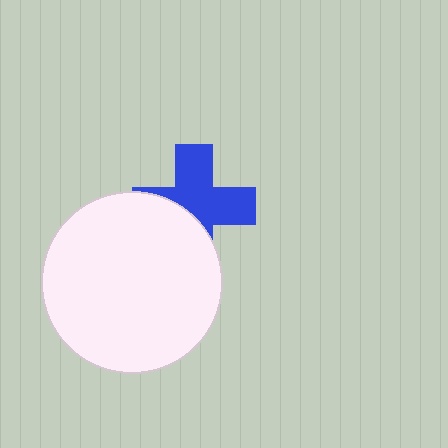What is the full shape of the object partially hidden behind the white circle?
The partially hidden object is a blue cross.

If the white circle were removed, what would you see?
You would see the complete blue cross.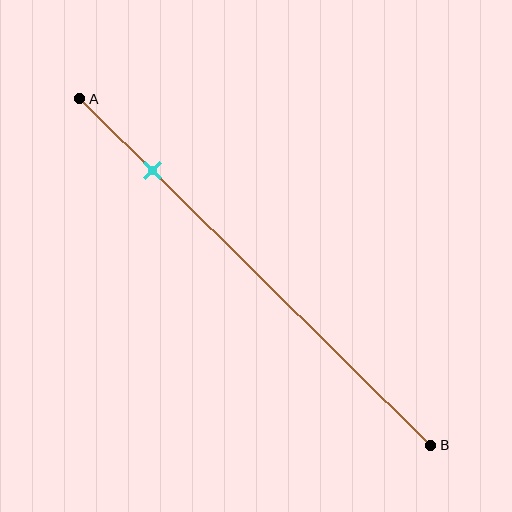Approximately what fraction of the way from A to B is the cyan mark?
The cyan mark is approximately 20% of the way from A to B.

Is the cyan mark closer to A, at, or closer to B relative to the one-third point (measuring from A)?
The cyan mark is closer to point A than the one-third point of segment AB.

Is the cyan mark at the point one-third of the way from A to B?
No, the mark is at about 20% from A, not at the 33% one-third point.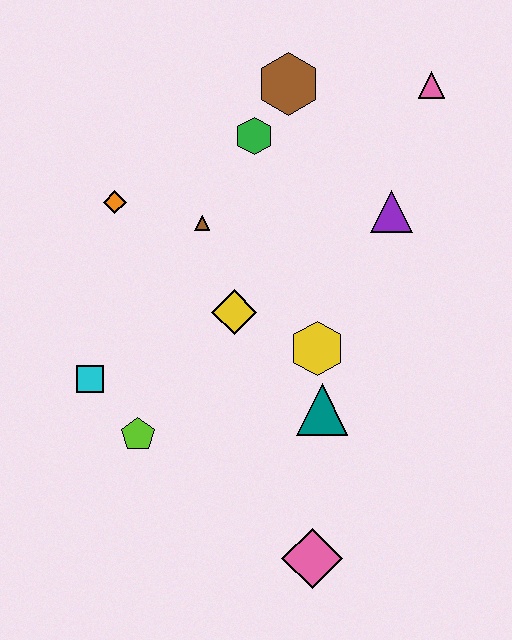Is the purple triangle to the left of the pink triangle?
Yes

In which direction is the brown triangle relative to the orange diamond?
The brown triangle is to the right of the orange diamond.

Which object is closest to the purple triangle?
The pink triangle is closest to the purple triangle.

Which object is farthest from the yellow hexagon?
The pink triangle is farthest from the yellow hexagon.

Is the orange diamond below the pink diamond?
No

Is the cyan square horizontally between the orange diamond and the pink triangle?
No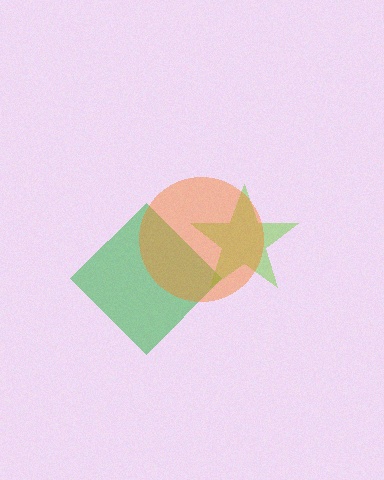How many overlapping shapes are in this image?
There are 3 overlapping shapes in the image.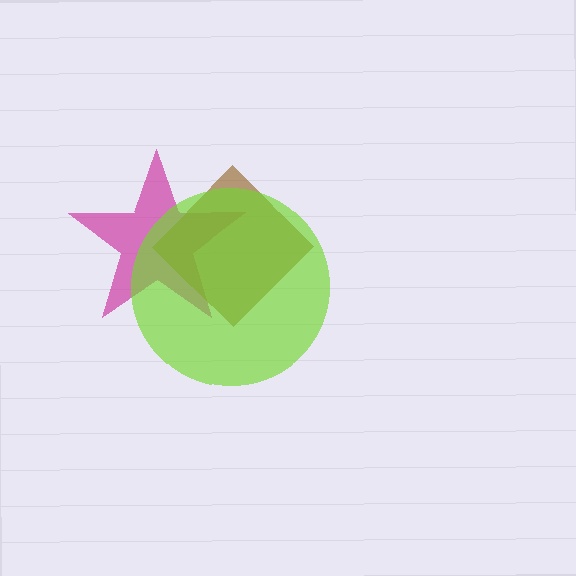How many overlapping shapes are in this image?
There are 3 overlapping shapes in the image.